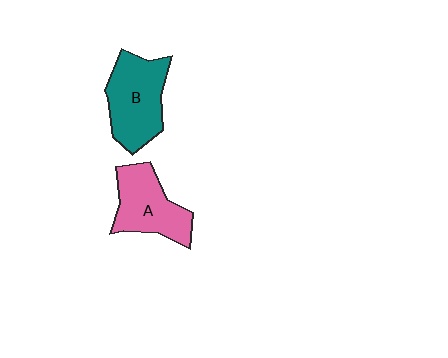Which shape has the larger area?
Shape B (teal).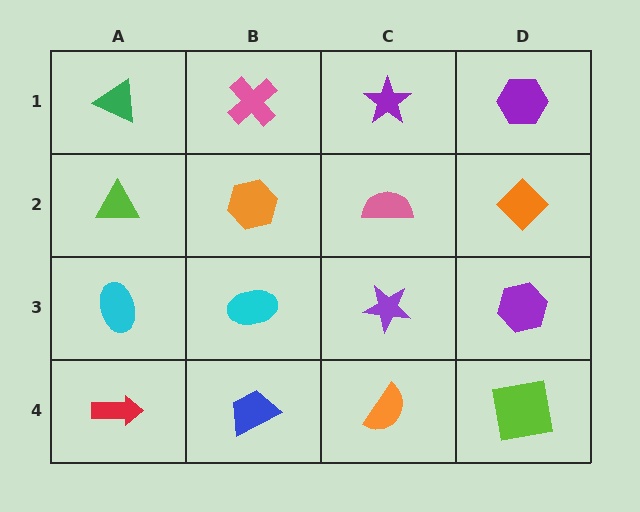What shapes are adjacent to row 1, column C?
A pink semicircle (row 2, column C), a pink cross (row 1, column B), a purple hexagon (row 1, column D).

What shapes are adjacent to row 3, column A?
A lime triangle (row 2, column A), a red arrow (row 4, column A), a cyan ellipse (row 3, column B).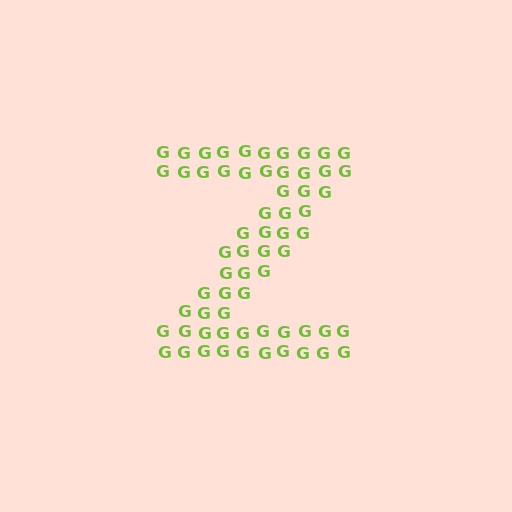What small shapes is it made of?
It is made of small letter G's.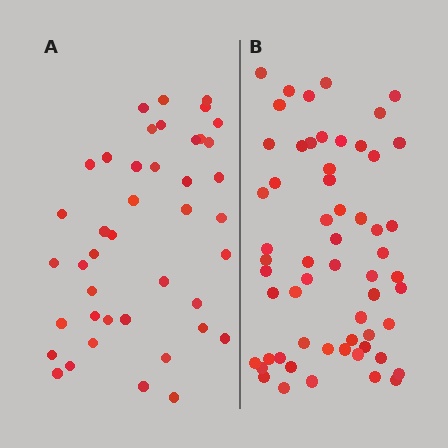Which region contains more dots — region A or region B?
Region B (the right region) has more dots.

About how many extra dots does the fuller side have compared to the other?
Region B has approximately 15 more dots than region A.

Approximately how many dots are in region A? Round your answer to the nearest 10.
About 40 dots. (The exact count is 42, which rounds to 40.)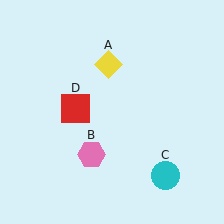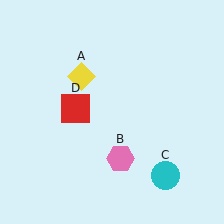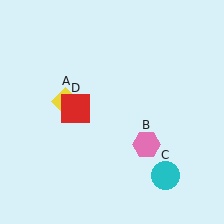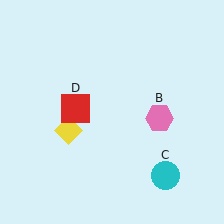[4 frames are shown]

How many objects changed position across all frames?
2 objects changed position: yellow diamond (object A), pink hexagon (object B).